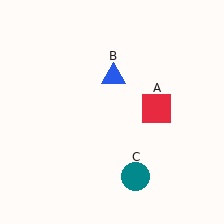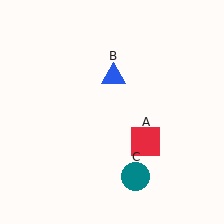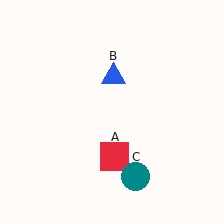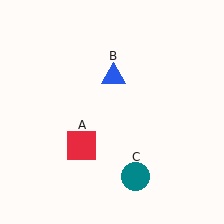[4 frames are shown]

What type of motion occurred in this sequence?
The red square (object A) rotated clockwise around the center of the scene.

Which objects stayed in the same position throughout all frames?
Blue triangle (object B) and teal circle (object C) remained stationary.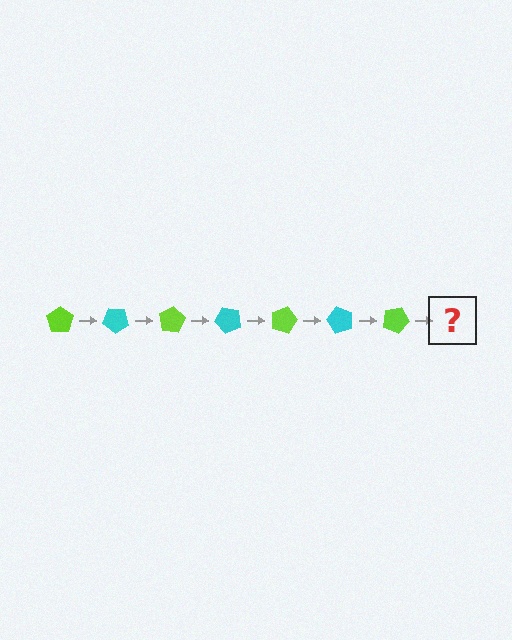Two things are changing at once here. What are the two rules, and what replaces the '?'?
The two rules are that it rotates 40 degrees each step and the color cycles through lime and cyan. The '?' should be a cyan pentagon, rotated 280 degrees from the start.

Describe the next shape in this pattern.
It should be a cyan pentagon, rotated 280 degrees from the start.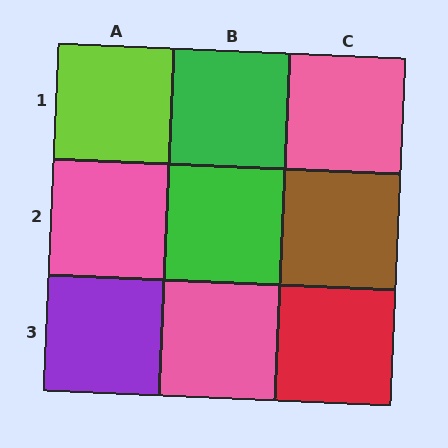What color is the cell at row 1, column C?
Pink.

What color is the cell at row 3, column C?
Red.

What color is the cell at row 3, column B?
Pink.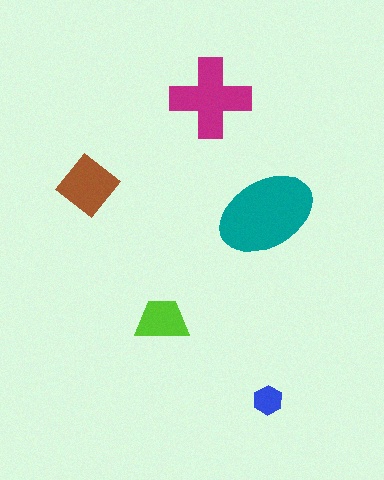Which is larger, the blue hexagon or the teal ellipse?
The teal ellipse.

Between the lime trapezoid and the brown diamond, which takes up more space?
The brown diamond.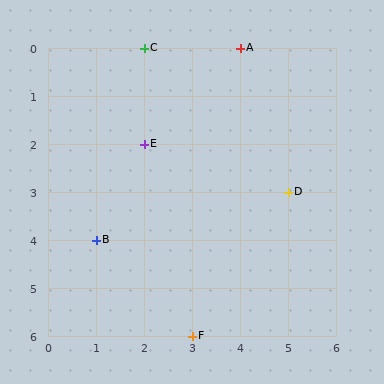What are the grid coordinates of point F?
Point F is at grid coordinates (3, 6).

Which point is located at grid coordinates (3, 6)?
Point F is at (3, 6).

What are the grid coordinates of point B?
Point B is at grid coordinates (1, 4).